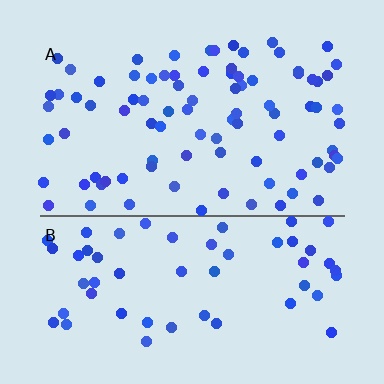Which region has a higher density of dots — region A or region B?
A (the top).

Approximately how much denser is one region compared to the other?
Approximately 1.5× — region A over region B.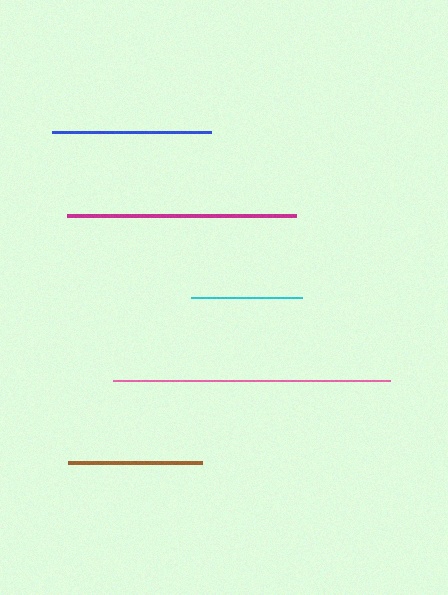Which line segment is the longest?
The pink line is the longest at approximately 278 pixels.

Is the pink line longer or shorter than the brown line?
The pink line is longer than the brown line.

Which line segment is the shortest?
The cyan line is the shortest at approximately 110 pixels.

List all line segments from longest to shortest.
From longest to shortest: pink, magenta, blue, brown, cyan.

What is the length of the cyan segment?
The cyan segment is approximately 110 pixels long.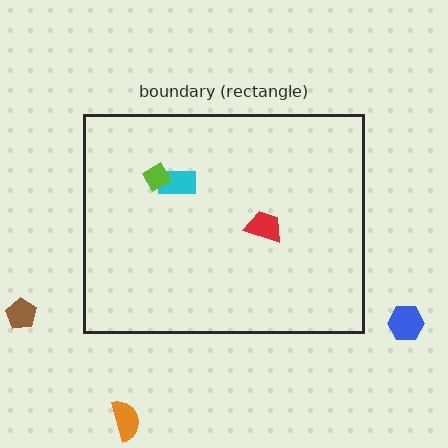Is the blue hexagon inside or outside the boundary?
Outside.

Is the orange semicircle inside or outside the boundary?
Outside.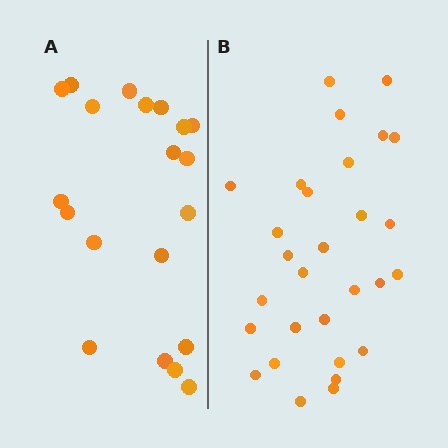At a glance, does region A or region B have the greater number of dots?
Region B (the right region) has more dots.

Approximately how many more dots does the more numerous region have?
Region B has roughly 8 or so more dots than region A.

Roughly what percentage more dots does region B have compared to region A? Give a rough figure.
About 45% more.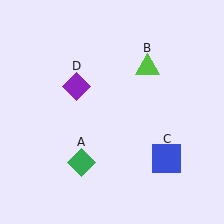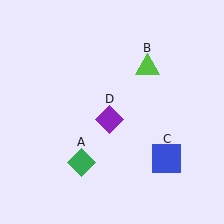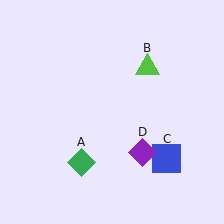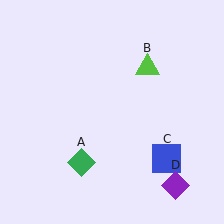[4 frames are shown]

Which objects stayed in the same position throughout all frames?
Green diamond (object A) and lime triangle (object B) and blue square (object C) remained stationary.